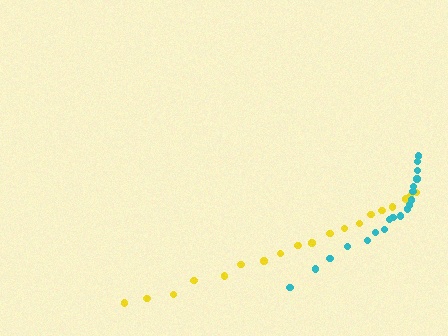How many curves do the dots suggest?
There are 2 distinct paths.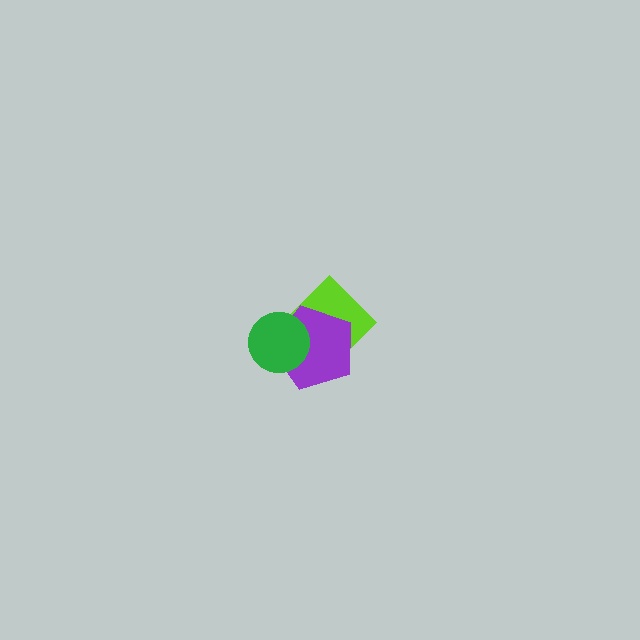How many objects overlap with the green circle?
2 objects overlap with the green circle.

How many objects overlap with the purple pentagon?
2 objects overlap with the purple pentagon.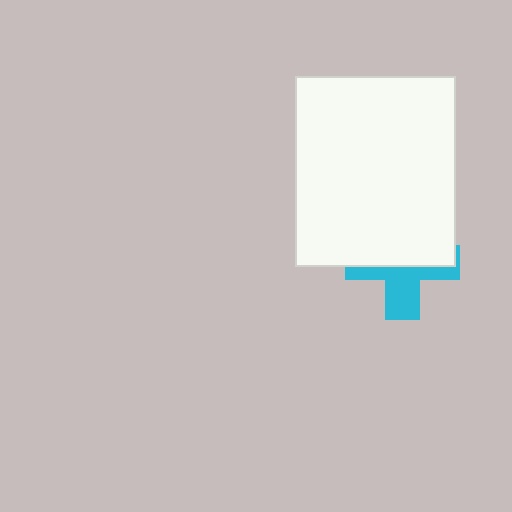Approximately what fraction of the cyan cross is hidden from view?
Roughly 57% of the cyan cross is hidden behind the white rectangle.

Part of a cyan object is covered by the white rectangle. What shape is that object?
It is a cross.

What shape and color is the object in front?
The object in front is a white rectangle.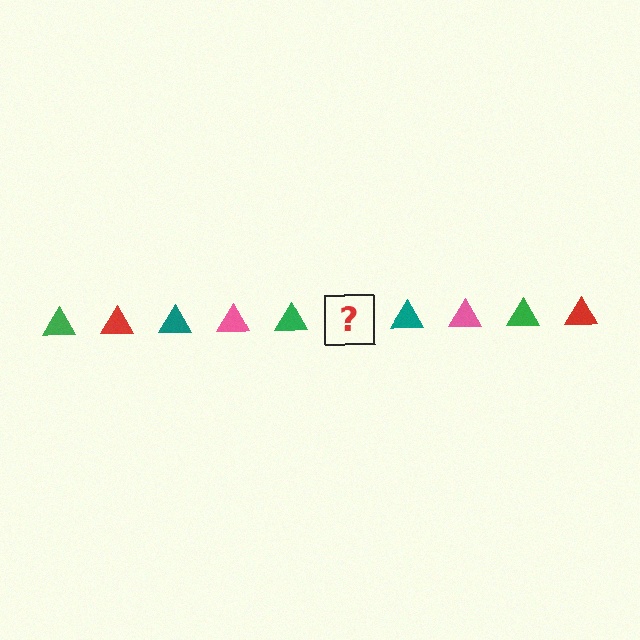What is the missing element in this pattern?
The missing element is a red triangle.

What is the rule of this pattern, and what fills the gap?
The rule is that the pattern cycles through green, red, teal, pink triangles. The gap should be filled with a red triangle.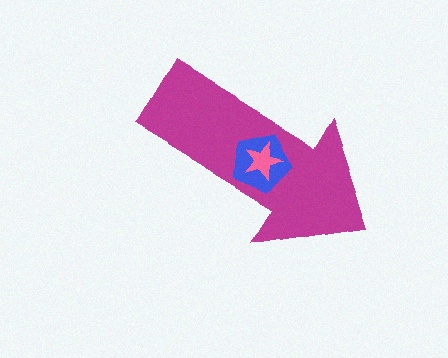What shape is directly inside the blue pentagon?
The pink star.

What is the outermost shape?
The magenta arrow.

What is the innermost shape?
The pink star.